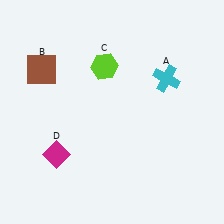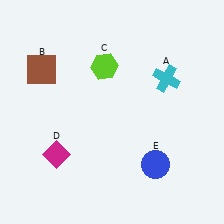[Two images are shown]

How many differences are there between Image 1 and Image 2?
There is 1 difference between the two images.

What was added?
A blue circle (E) was added in Image 2.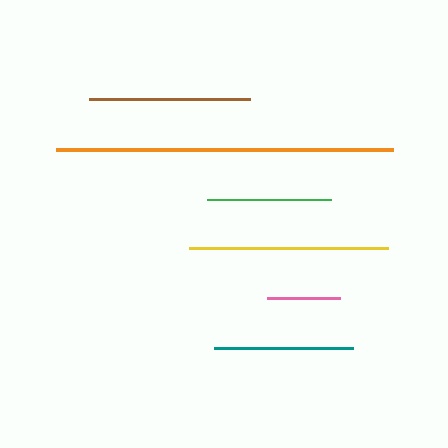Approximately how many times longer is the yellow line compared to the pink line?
The yellow line is approximately 2.7 times the length of the pink line.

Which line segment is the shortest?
The pink line is the shortest at approximately 73 pixels.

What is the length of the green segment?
The green segment is approximately 125 pixels long.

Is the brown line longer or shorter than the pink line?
The brown line is longer than the pink line.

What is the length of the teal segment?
The teal segment is approximately 139 pixels long.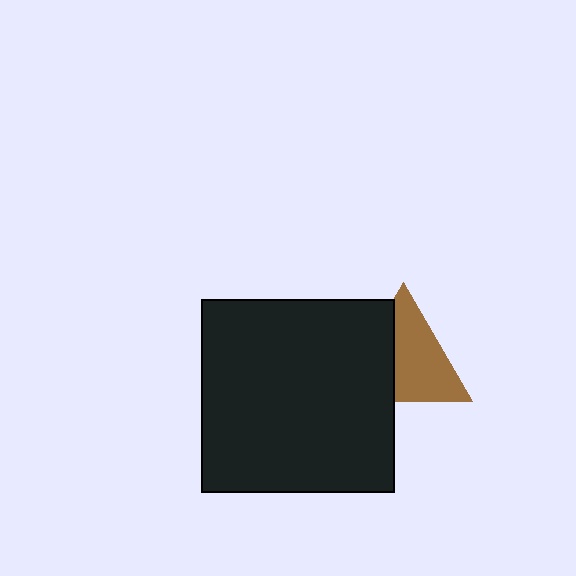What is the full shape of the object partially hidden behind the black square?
The partially hidden object is a brown triangle.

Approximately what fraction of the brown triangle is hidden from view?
Roughly 39% of the brown triangle is hidden behind the black square.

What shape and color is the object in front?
The object in front is a black square.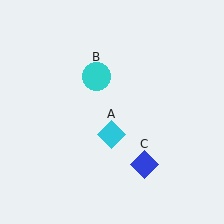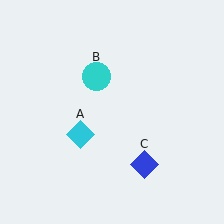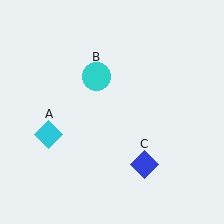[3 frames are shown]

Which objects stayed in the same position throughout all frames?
Cyan circle (object B) and blue diamond (object C) remained stationary.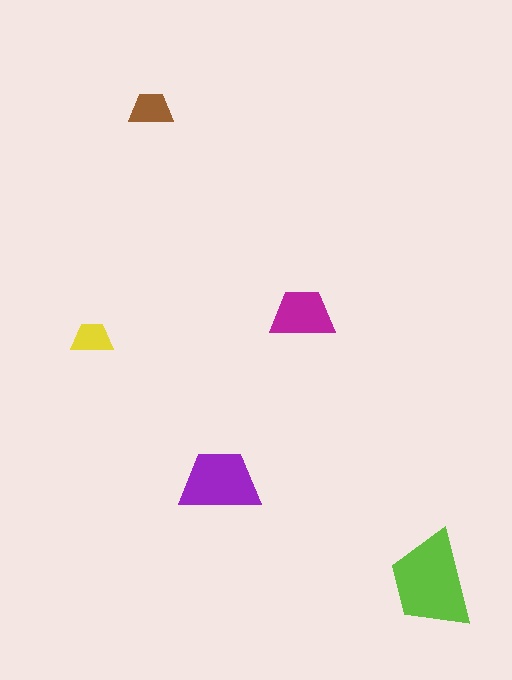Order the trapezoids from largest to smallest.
the lime one, the purple one, the magenta one, the brown one, the yellow one.